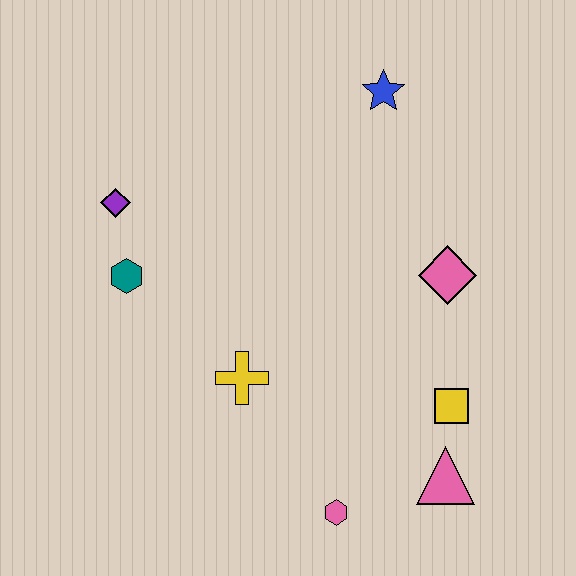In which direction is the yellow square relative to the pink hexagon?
The yellow square is to the right of the pink hexagon.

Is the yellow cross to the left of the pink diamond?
Yes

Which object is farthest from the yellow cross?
The blue star is farthest from the yellow cross.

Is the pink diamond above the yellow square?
Yes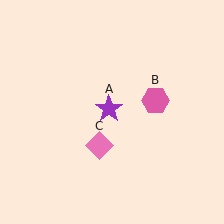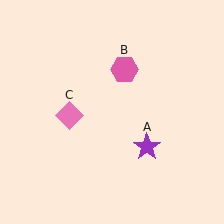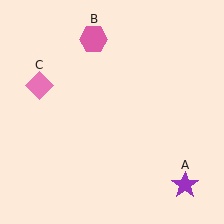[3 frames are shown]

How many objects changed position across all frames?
3 objects changed position: purple star (object A), pink hexagon (object B), pink diamond (object C).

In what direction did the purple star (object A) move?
The purple star (object A) moved down and to the right.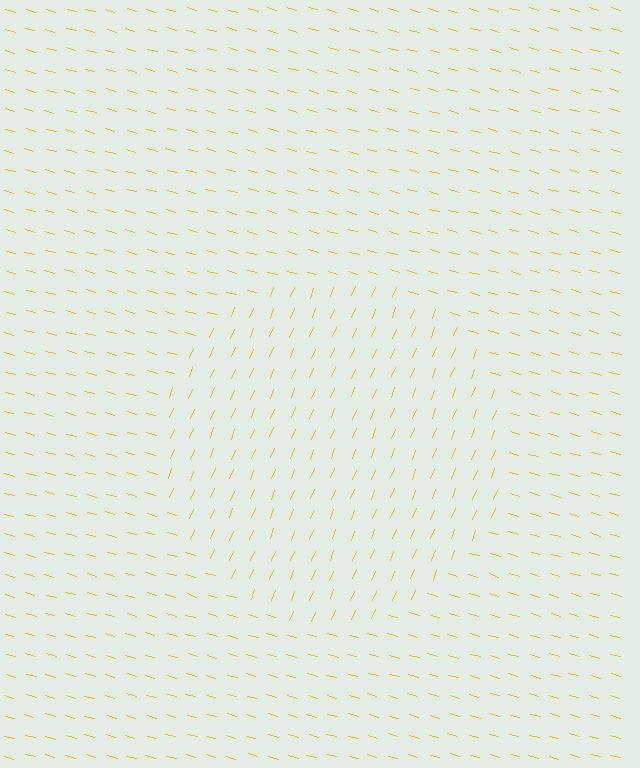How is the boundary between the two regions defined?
The boundary is defined purely by a change in line orientation (approximately 84 degrees difference). All lines are the same color and thickness.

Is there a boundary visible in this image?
Yes, there is a texture boundary formed by a change in line orientation.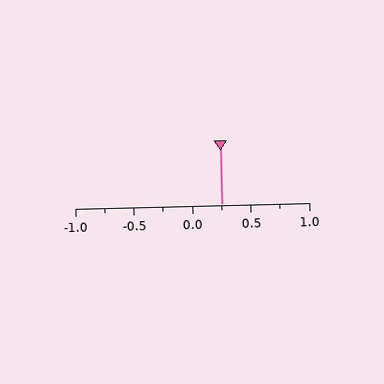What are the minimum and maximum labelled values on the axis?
The axis runs from -1.0 to 1.0.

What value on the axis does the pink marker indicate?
The marker indicates approximately 0.25.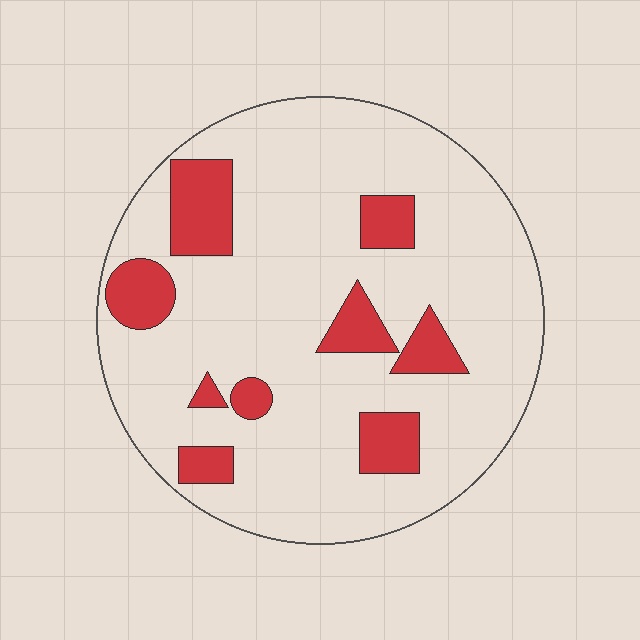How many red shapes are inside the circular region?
9.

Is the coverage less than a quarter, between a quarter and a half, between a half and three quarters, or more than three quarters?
Less than a quarter.